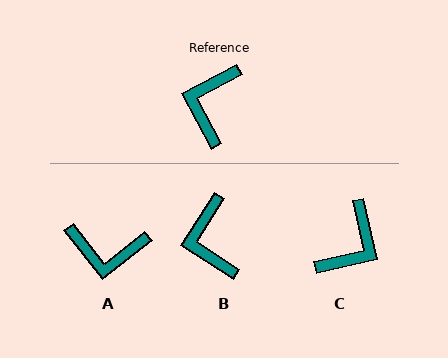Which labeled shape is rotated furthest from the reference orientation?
C, about 164 degrees away.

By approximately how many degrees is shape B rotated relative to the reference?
Approximately 29 degrees counter-clockwise.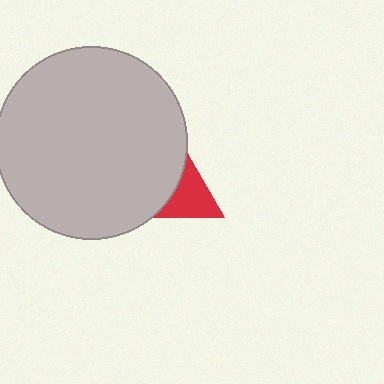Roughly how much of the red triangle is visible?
A small part of it is visible (roughly 37%).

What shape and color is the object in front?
The object in front is a light gray circle.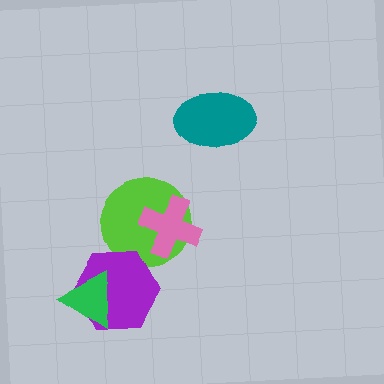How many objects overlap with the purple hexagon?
2 objects overlap with the purple hexagon.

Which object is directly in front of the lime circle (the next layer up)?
The purple hexagon is directly in front of the lime circle.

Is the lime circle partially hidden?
Yes, it is partially covered by another shape.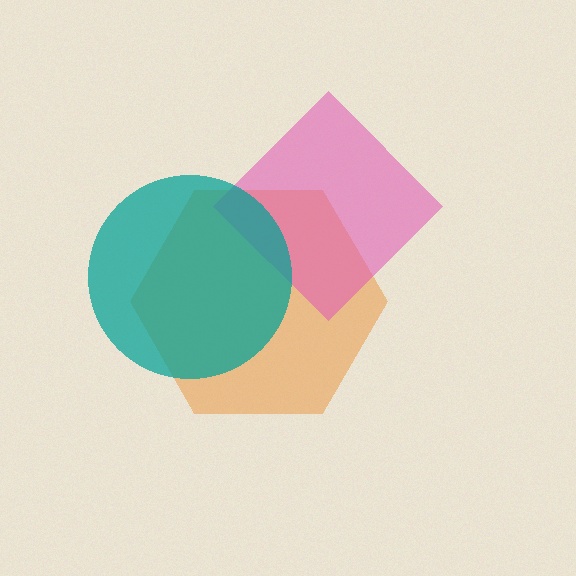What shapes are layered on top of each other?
The layered shapes are: an orange hexagon, a pink diamond, a teal circle.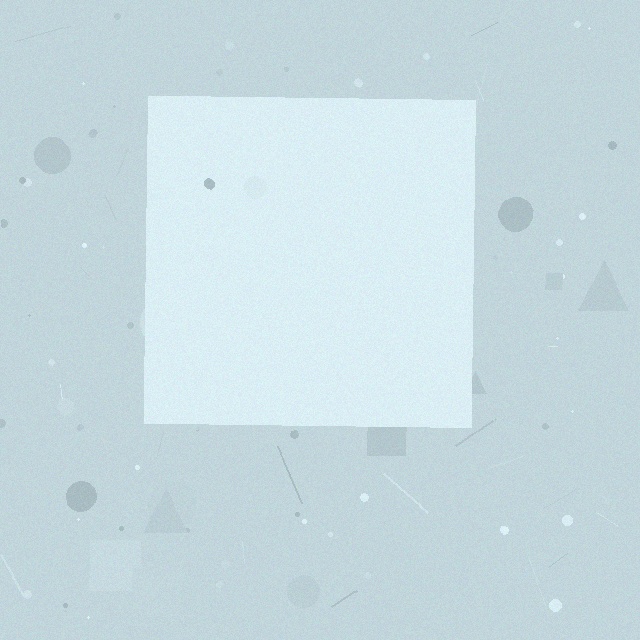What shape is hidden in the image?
A square is hidden in the image.